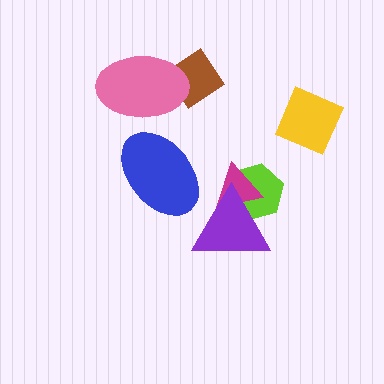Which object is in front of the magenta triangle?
The purple triangle is in front of the magenta triangle.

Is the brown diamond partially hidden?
Yes, it is partially covered by another shape.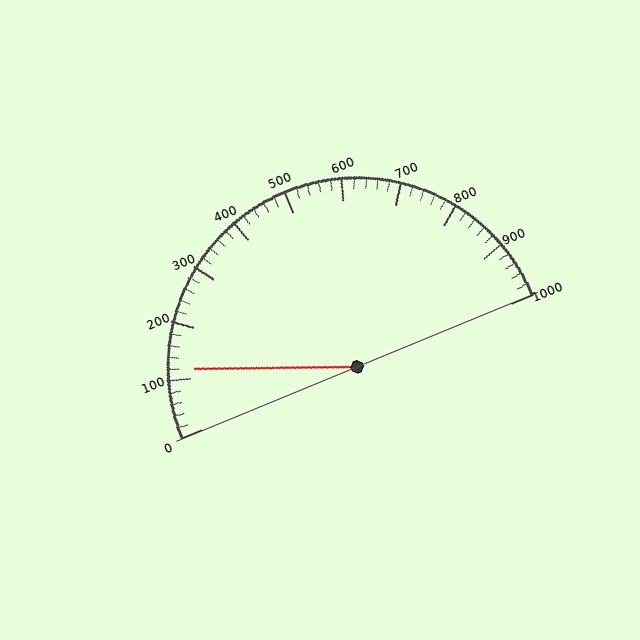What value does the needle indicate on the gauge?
The needle indicates approximately 120.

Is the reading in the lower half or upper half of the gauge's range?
The reading is in the lower half of the range (0 to 1000).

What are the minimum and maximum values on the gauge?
The gauge ranges from 0 to 1000.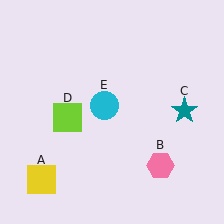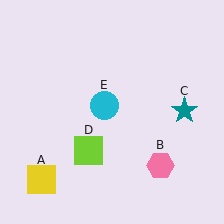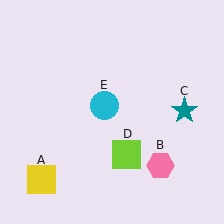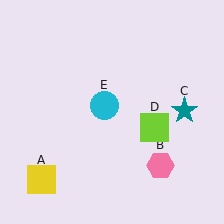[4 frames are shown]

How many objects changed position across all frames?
1 object changed position: lime square (object D).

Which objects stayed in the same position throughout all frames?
Yellow square (object A) and pink hexagon (object B) and teal star (object C) and cyan circle (object E) remained stationary.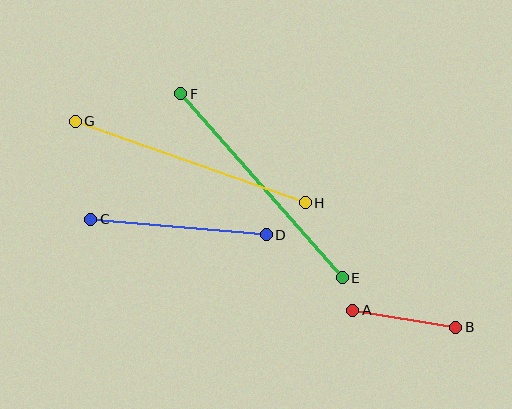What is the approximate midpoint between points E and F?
The midpoint is at approximately (261, 186) pixels.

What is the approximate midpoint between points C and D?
The midpoint is at approximately (178, 227) pixels.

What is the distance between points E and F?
The distance is approximately 245 pixels.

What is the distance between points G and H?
The distance is approximately 244 pixels.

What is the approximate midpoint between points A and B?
The midpoint is at approximately (404, 319) pixels.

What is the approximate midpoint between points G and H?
The midpoint is at approximately (190, 162) pixels.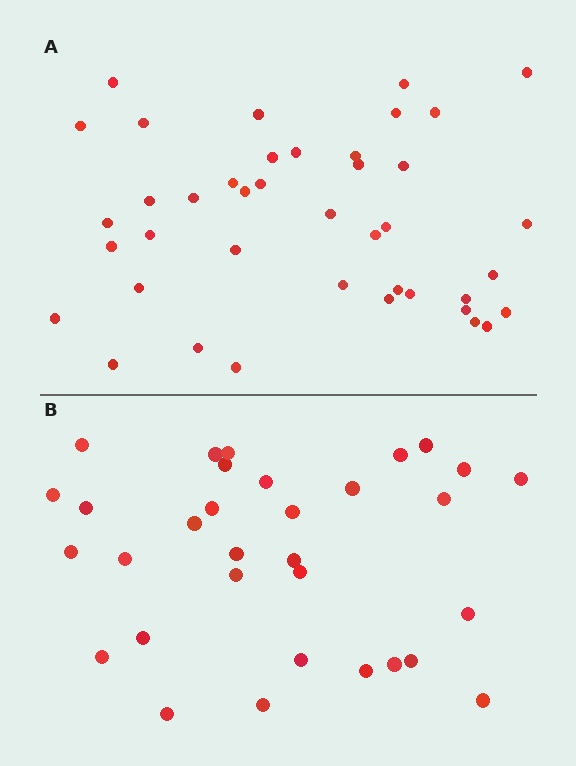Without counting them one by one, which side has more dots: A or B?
Region A (the top region) has more dots.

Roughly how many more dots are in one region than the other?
Region A has roughly 8 or so more dots than region B.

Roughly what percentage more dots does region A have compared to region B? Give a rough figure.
About 30% more.